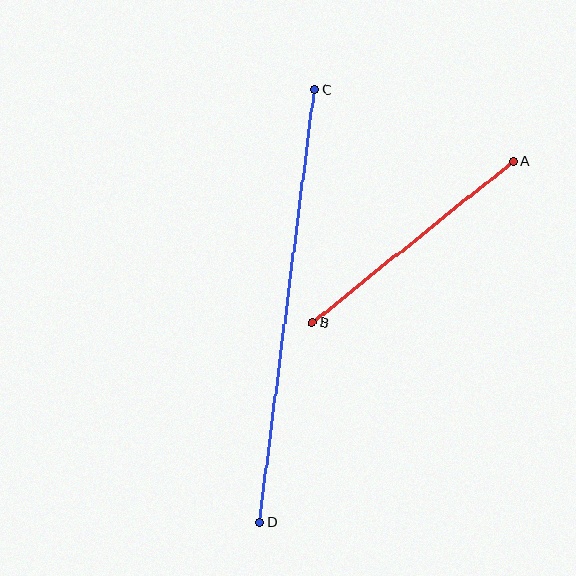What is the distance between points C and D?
The distance is approximately 436 pixels.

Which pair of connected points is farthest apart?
Points C and D are farthest apart.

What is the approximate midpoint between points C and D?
The midpoint is at approximately (287, 306) pixels.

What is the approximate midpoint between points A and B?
The midpoint is at approximately (413, 242) pixels.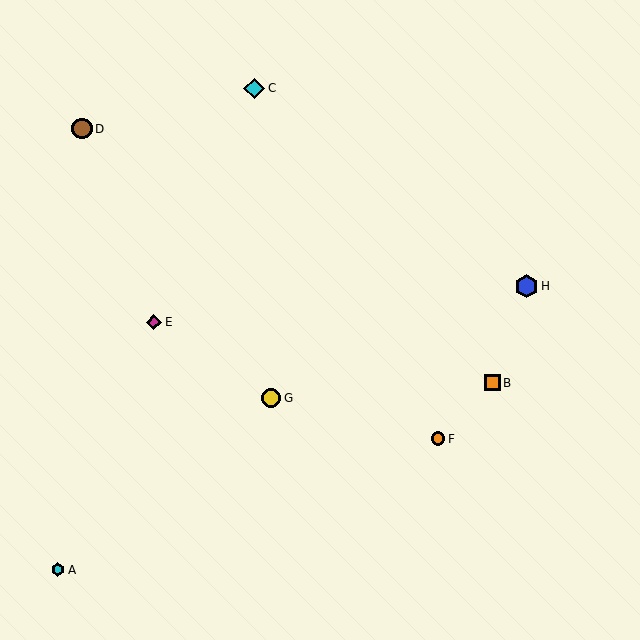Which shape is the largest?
The blue hexagon (labeled H) is the largest.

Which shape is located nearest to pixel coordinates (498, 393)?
The orange square (labeled B) at (492, 383) is nearest to that location.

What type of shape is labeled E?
Shape E is a magenta diamond.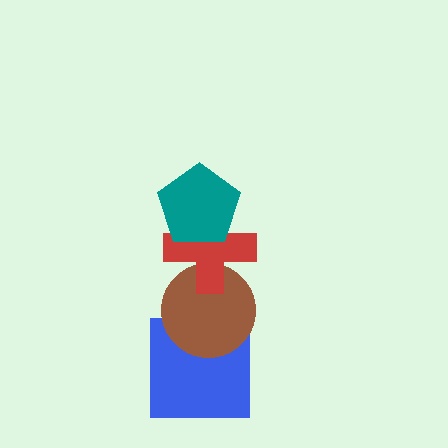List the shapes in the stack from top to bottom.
From top to bottom: the teal pentagon, the red cross, the brown circle, the blue square.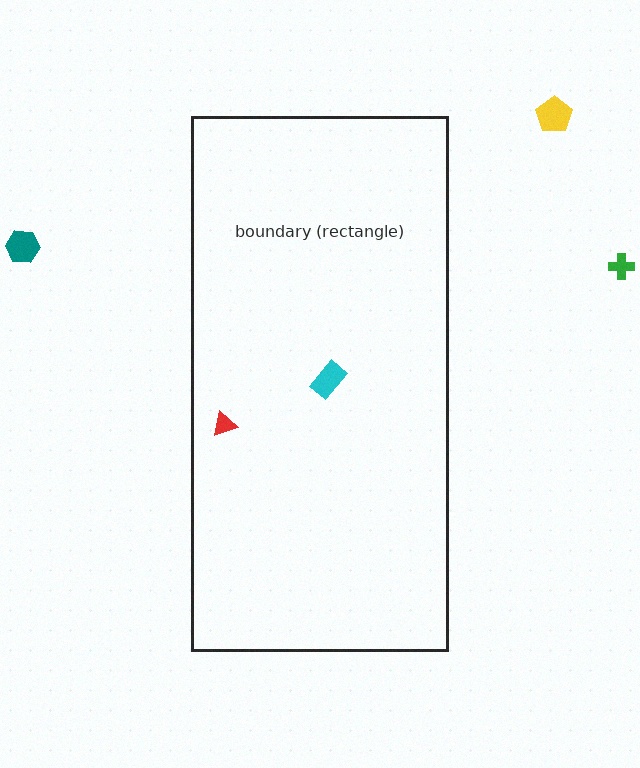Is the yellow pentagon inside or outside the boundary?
Outside.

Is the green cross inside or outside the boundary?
Outside.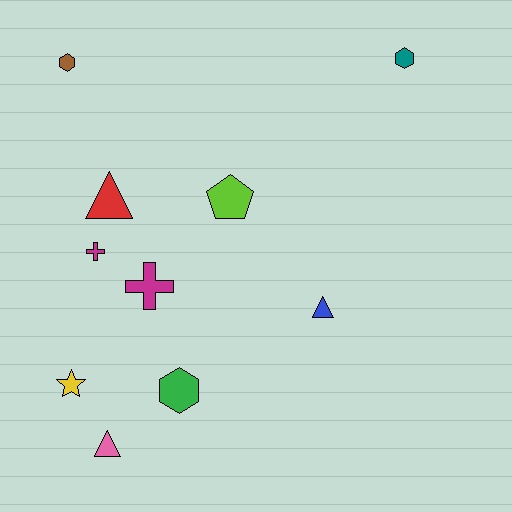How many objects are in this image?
There are 10 objects.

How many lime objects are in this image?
There is 1 lime object.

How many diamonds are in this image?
There are no diamonds.